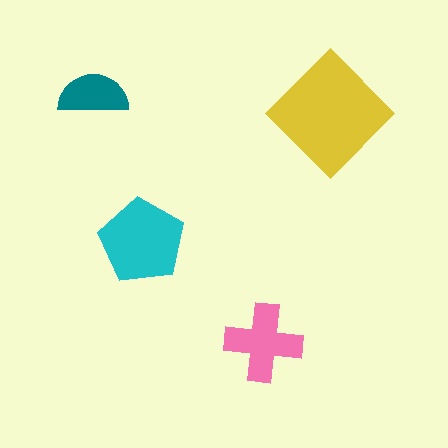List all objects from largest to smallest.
The yellow diamond, the cyan pentagon, the pink cross, the teal semicircle.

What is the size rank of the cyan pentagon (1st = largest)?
2nd.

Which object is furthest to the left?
The teal semicircle is leftmost.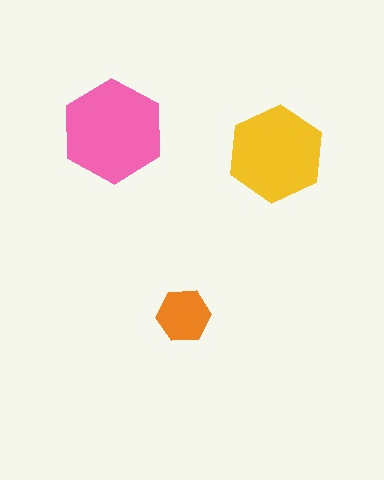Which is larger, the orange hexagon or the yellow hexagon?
The yellow one.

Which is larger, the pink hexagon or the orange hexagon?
The pink one.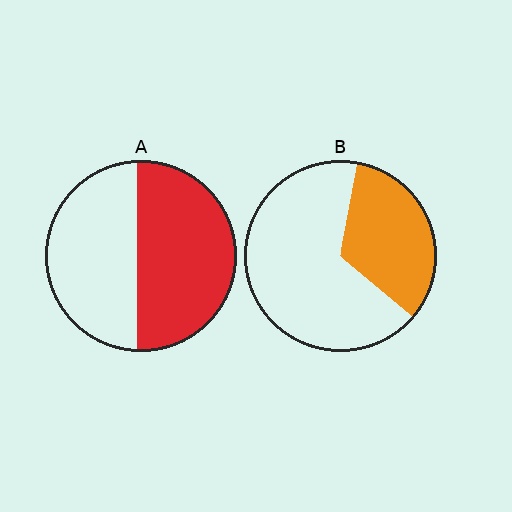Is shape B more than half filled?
No.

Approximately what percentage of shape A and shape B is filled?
A is approximately 55% and B is approximately 35%.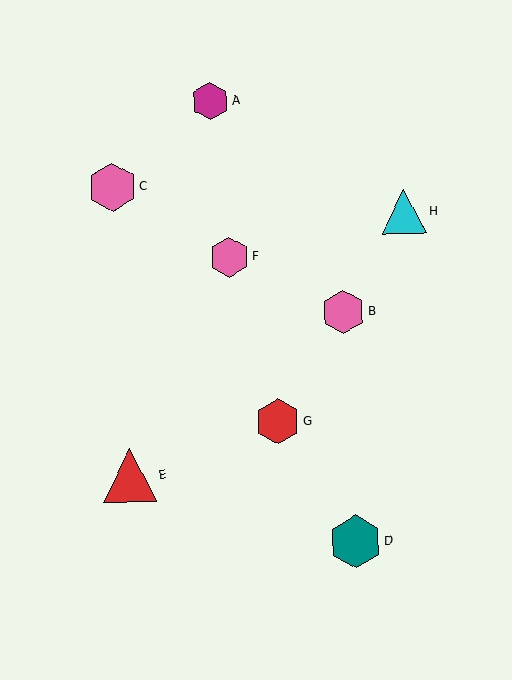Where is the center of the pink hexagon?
The center of the pink hexagon is at (343, 312).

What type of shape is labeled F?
Shape F is a pink hexagon.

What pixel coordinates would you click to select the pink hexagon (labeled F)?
Click at (229, 257) to select the pink hexagon F.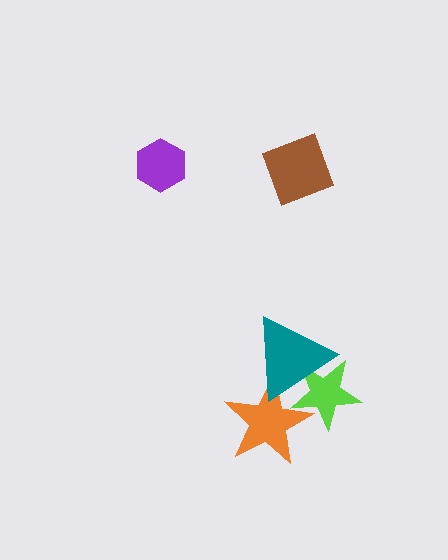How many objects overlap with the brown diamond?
0 objects overlap with the brown diamond.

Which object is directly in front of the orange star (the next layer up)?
The lime star is directly in front of the orange star.